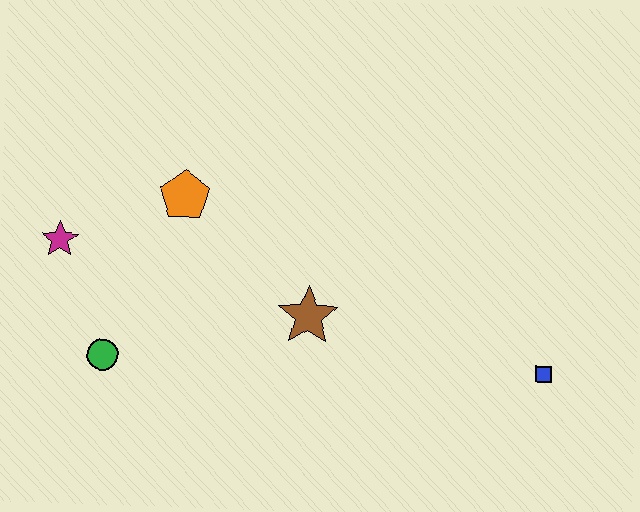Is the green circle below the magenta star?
Yes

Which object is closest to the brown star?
The orange pentagon is closest to the brown star.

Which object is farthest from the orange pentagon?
The blue square is farthest from the orange pentagon.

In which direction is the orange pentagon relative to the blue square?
The orange pentagon is to the left of the blue square.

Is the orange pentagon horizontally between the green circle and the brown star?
Yes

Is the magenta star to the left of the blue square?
Yes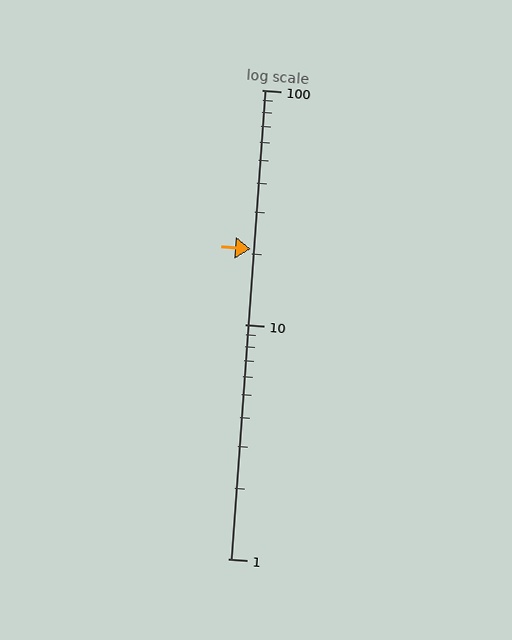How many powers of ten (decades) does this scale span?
The scale spans 2 decades, from 1 to 100.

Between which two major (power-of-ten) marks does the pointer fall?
The pointer is between 10 and 100.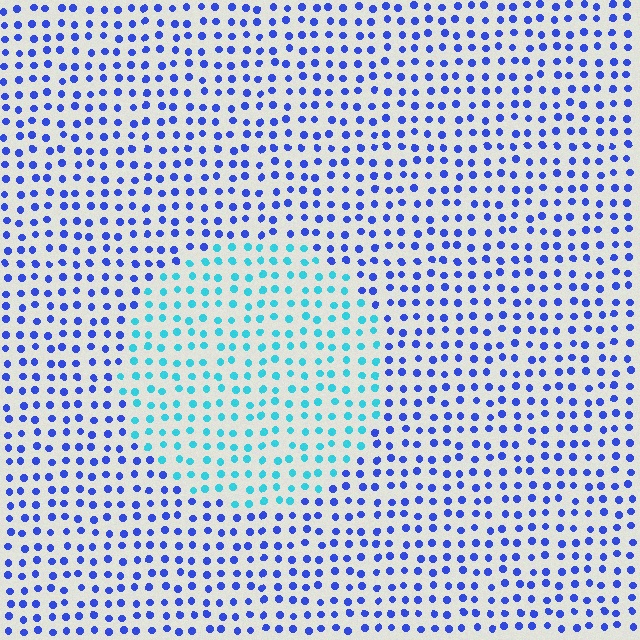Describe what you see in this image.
The image is filled with small blue elements in a uniform arrangement. A circle-shaped region is visible where the elements are tinted to a slightly different hue, forming a subtle color boundary.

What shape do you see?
I see a circle.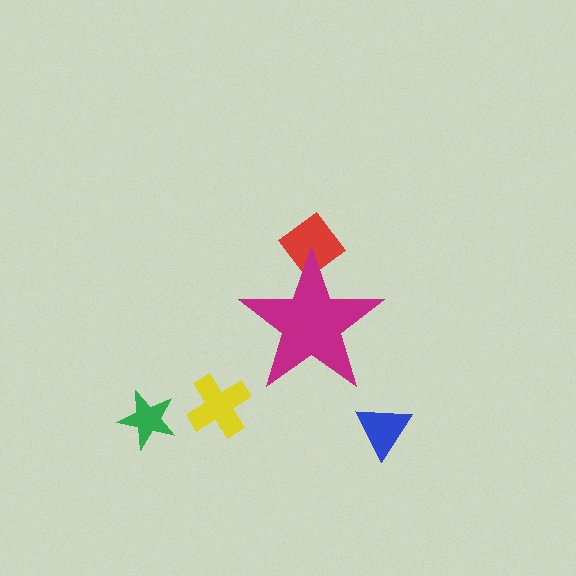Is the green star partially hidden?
No, the green star is fully visible.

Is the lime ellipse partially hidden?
Yes, the lime ellipse is partially hidden behind the magenta star.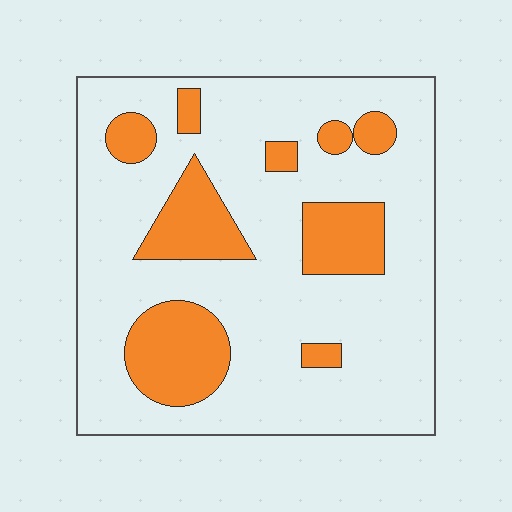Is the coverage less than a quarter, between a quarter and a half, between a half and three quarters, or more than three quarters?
Less than a quarter.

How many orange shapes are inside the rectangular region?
9.